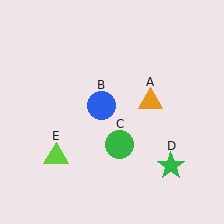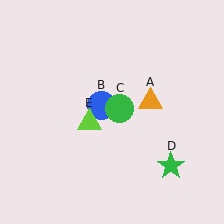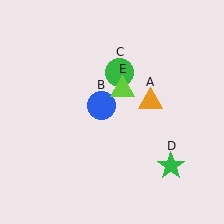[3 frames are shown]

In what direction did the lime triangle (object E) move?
The lime triangle (object E) moved up and to the right.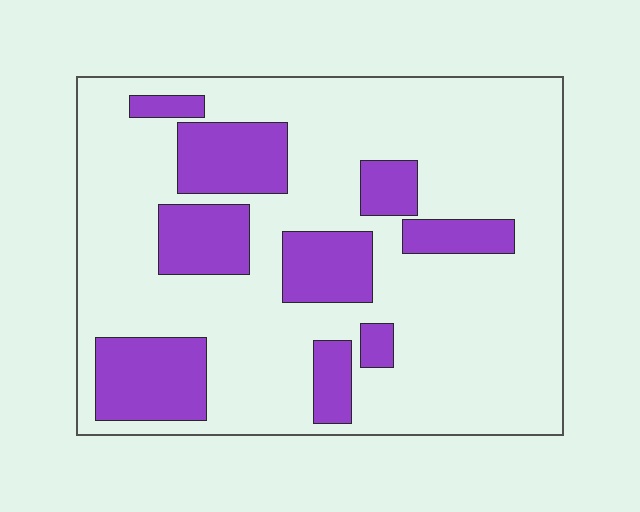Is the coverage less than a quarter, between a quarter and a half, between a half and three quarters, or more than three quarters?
Between a quarter and a half.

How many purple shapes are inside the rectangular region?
9.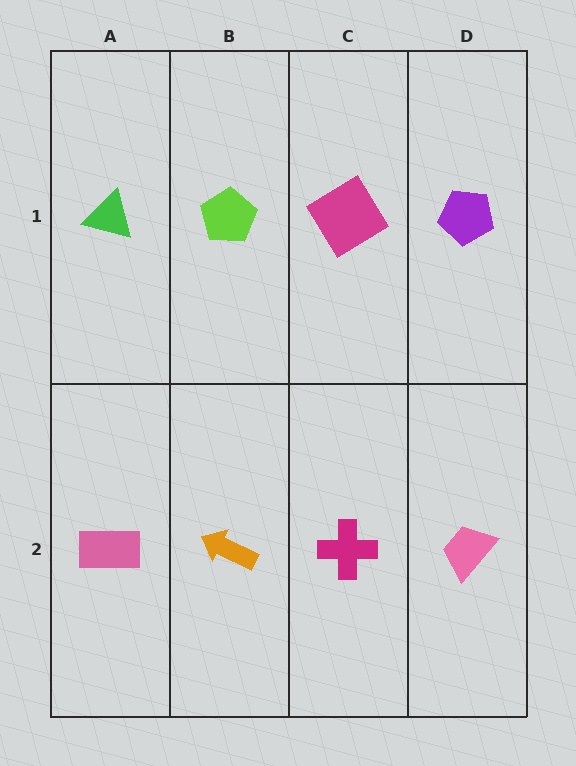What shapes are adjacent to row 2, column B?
A lime pentagon (row 1, column B), a pink rectangle (row 2, column A), a magenta cross (row 2, column C).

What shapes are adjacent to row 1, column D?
A pink trapezoid (row 2, column D), a magenta diamond (row 1, column C).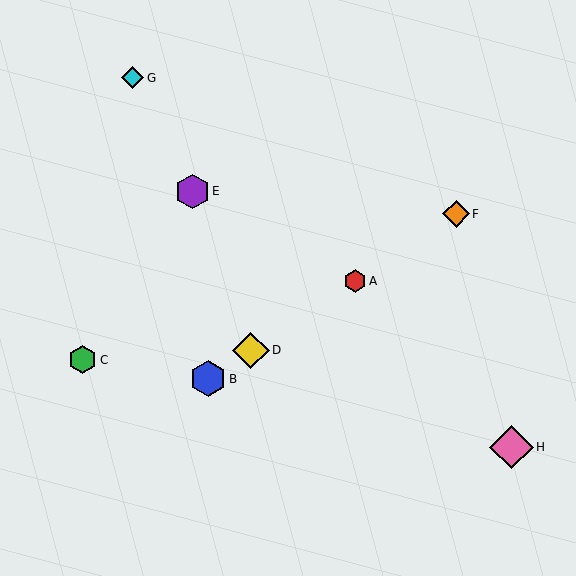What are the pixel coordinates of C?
Object C is at (83, 360).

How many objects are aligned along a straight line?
4 objects (A, B, D, F) are aligned along a straight line.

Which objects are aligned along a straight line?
Objects A, B, D, F are aligned along a straight line.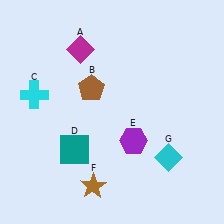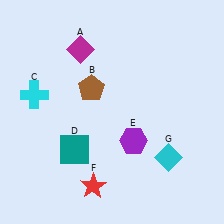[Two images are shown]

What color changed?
The star (F) changed from brown in Image 1 to red in Image 2.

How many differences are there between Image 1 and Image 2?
There is 1 difference between the two images.